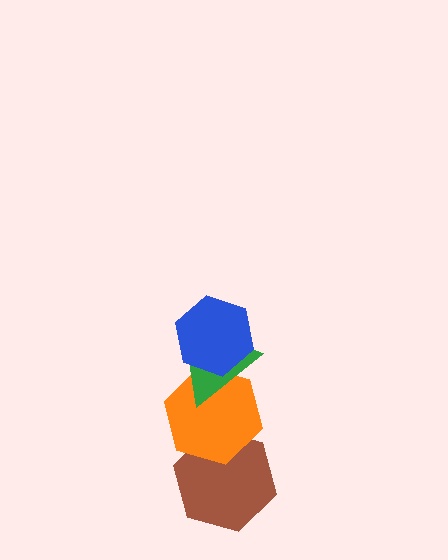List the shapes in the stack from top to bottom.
From top to bottom: the blue hexagon, the green triangle, the orange hexagon, the brown hexagon.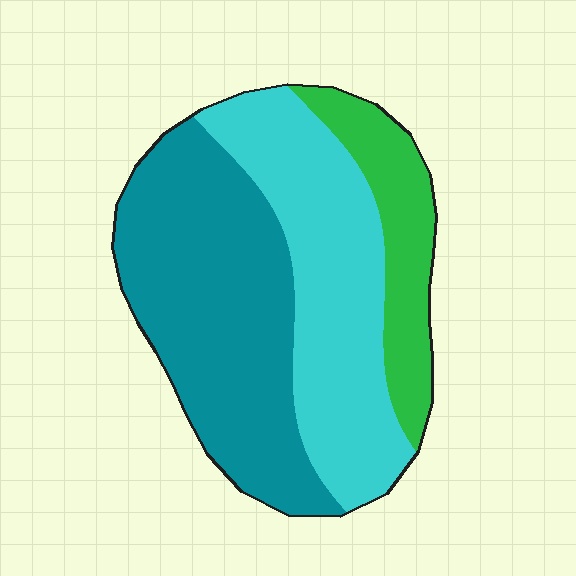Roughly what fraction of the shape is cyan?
Cyan takes up between a third and a half of the shape.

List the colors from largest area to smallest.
From largest to smallest: teal, cyan, green.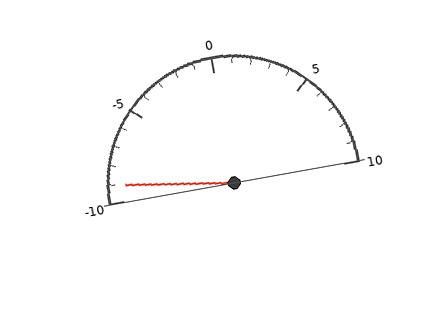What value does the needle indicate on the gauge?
The needle indicates approximately -9.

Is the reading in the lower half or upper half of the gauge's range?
The reading is in the lower half of the range (-10 to 10).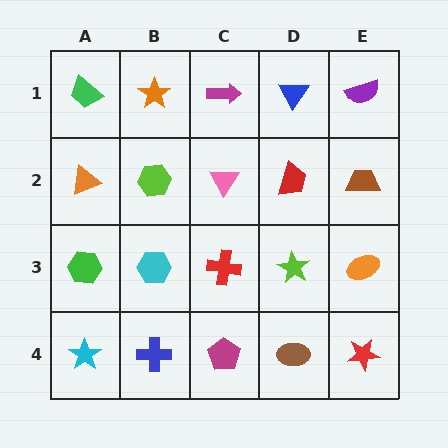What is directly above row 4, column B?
A cyan hexagon.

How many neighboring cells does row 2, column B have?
4.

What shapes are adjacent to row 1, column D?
A red trapezoid (row 2, column D), a magenta arrow (row 1, column C), a purple semicircle (row 1, column E).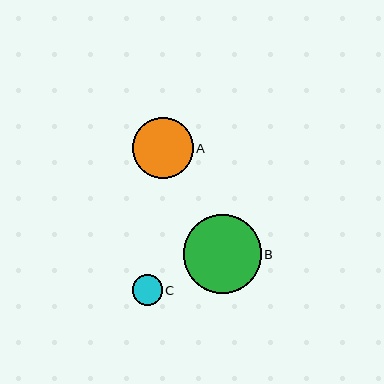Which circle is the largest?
Circle B is the largest with a size of approximately 78 pixels.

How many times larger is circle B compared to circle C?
Circle B is approximately 2.6 times the size of circle C.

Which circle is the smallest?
Circle C is the smallest with a size of approximately 30 pixels.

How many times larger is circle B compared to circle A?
Circle B is approximately 1.3 times the size of circle A.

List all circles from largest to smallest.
From largest to smallest: B, A, C.